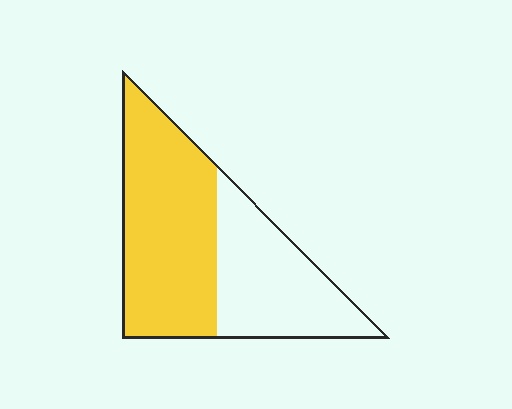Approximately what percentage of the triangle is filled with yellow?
Approximately 60%.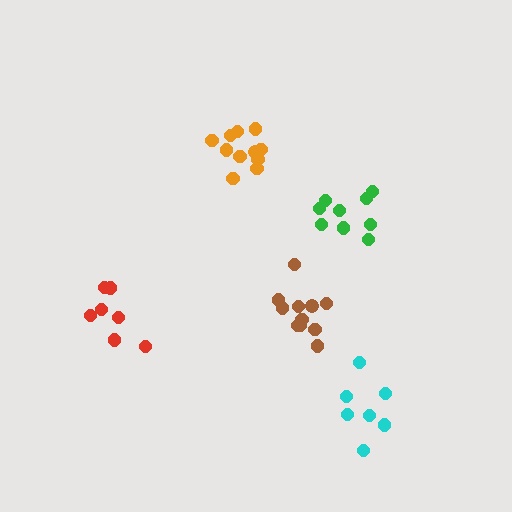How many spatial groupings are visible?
There are 5 spatial groupings.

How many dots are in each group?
Group 1: 7 dots, Group 2: 9 dots, Group 3: 11 dots, Group 4: 11 dots, Group 5: 7 dots (45 total).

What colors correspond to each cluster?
The clusters are colored: cyan, green, orange, brown, red.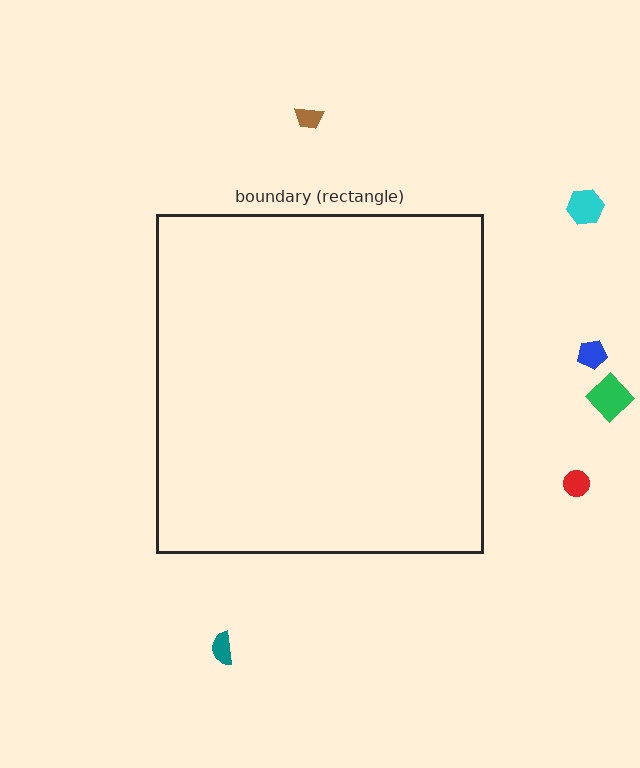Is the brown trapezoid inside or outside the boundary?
Outside.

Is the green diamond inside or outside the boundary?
Outside.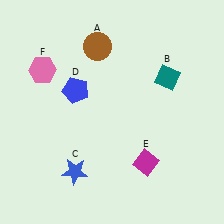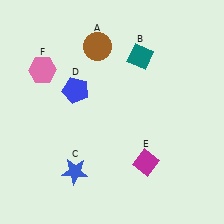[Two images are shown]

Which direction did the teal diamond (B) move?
The teal diamond (B) moved left.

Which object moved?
The teal diamond (B) moved left.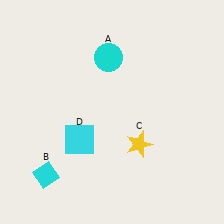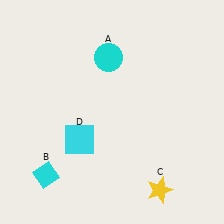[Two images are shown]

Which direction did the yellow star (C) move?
The yellow star (C) moved down.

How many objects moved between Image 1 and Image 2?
1 object moved between the two images.